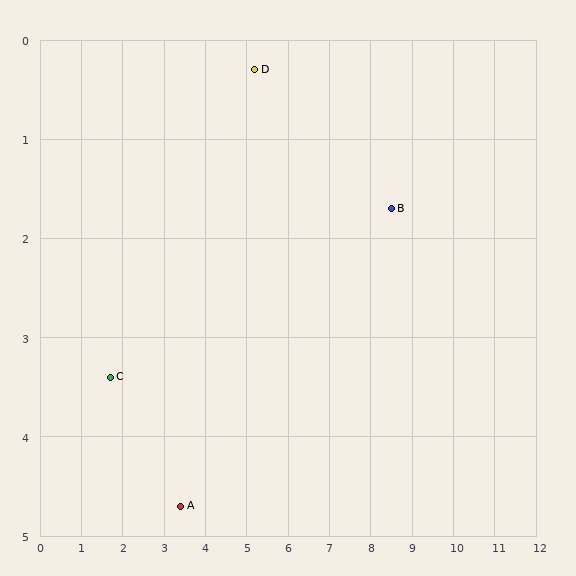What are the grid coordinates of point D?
Point D is at approximately (5.2, 0.3).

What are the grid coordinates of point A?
Point A is at approximately (3.4, 4.7).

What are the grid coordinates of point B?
Point B is at approximately (8.5, 1.7).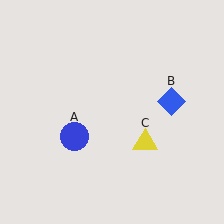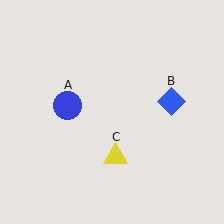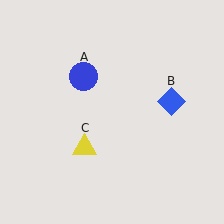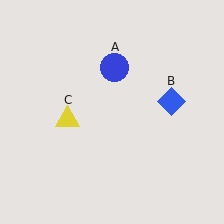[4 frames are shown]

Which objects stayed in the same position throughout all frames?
Blue diamond (object B) remained stationary.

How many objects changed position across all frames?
2 objects changed position: blue circle (object A), yellow triangle (object C).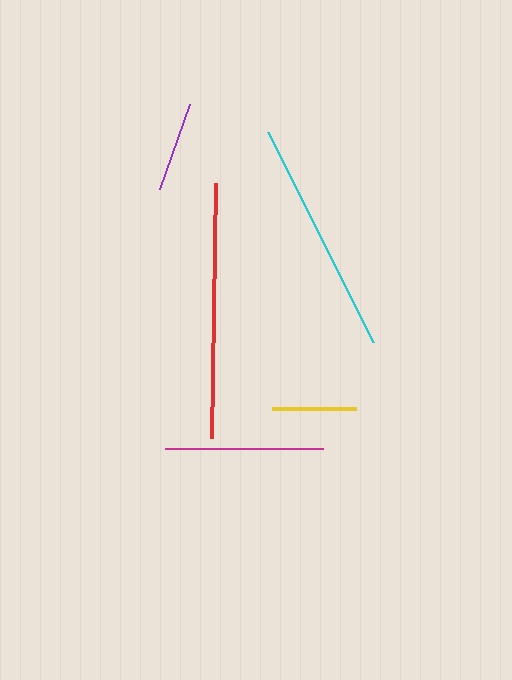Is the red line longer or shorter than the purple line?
The red line is longer than the purple line.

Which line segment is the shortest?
The yellow line is the shortest at approximately 84 pixels.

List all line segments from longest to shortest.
From longest to shortest: red, cyan, magenta, purple, yellow.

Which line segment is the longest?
The red line is the longest at approximately 254 pixels.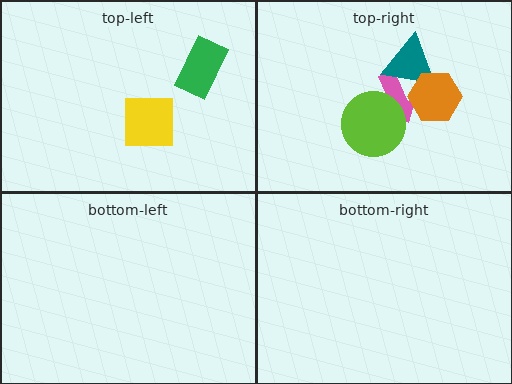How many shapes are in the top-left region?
2.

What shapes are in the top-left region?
The yellow square, the green rectangle.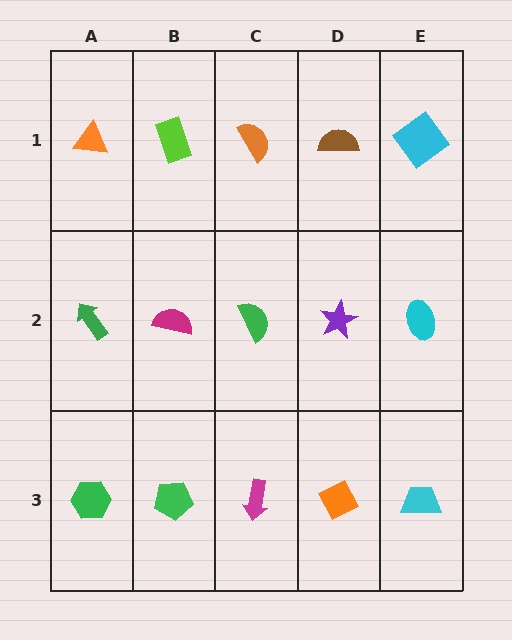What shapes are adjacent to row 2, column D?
A brown semicircle (row 1, column D), an orange diamond (row 3, column D), a green semicircle (row 2, column C), a cyan ellipse (row 2, column E).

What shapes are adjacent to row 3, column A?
A green arrow (row 2, column A), a green pentagon (row 3, column B).